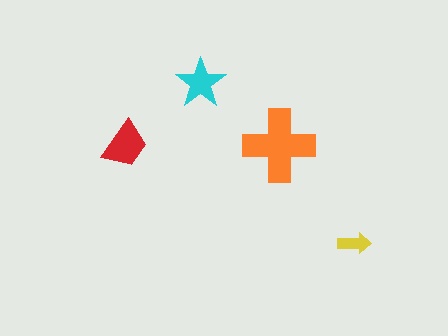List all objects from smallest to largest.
The yellow arrow, the cyan star, the red trapezoid, the orange cross.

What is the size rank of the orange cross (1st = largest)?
1st.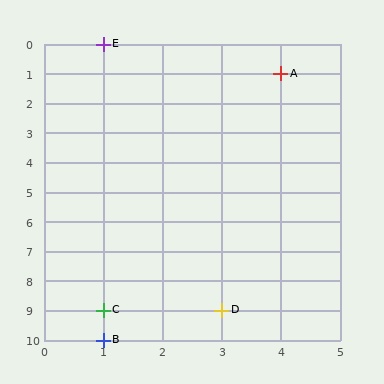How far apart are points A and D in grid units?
Points A and D are 1 column and 8 rows apart (about 8.1 grid units diagonally).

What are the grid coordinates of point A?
Point A is at grid coordinates (4, 1).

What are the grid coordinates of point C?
Point C is at grid coordinates (1, 9).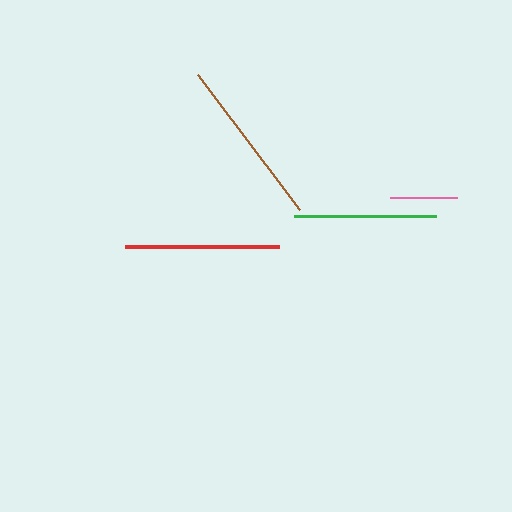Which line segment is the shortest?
The pink line is the shortest at approximately 67 pixels.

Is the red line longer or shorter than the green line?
The red line is longer than the green line.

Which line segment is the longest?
The brown line is the longest at approximately 168 pixels.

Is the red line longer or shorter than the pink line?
The red line is longer than the pink line.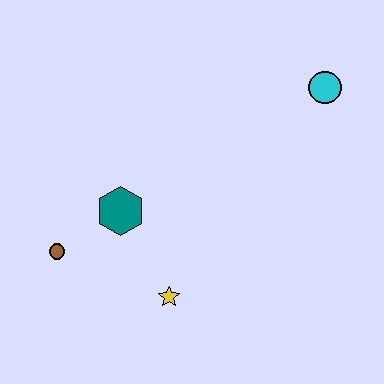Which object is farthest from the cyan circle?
The brown circle is farthest from the cyan circle.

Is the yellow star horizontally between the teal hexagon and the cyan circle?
Yes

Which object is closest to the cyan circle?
The teal hexagon is closest to the cyan circle.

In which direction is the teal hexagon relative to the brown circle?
The teal hexagon is to the right of the brown circle.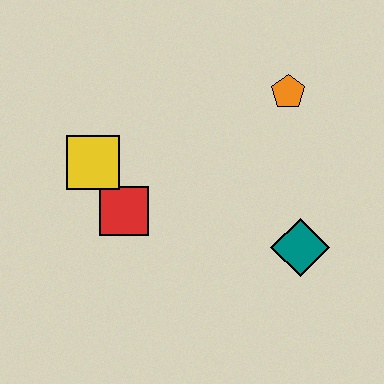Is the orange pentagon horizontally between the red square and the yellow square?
No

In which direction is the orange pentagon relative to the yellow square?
The orange pentagon is to the right of the yellow square.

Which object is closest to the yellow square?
The red square is closest to the yellow square.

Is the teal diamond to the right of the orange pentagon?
Yes